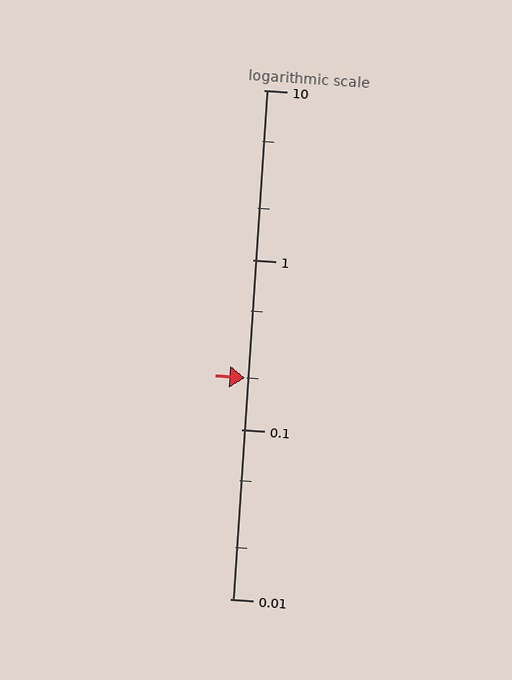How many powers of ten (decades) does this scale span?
The scale spans 3 decades, from 0.01 to 10.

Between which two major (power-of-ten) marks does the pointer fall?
The pointer is between 0.1 and 1.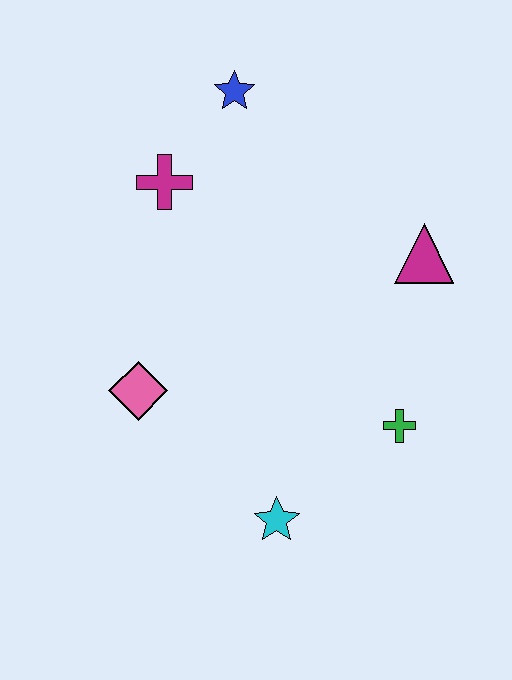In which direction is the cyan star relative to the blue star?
The cyan star is below the blue star.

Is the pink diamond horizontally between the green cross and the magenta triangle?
No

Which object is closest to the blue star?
The magenta cross is closest to the blue star.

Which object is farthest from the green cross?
The blue star is farthest from the green cross.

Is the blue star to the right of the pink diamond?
Yes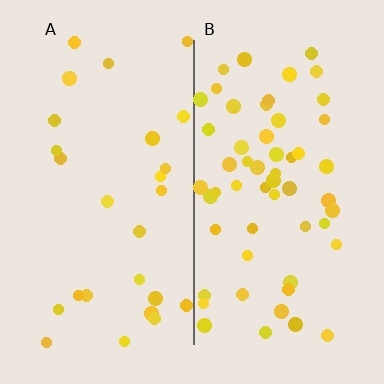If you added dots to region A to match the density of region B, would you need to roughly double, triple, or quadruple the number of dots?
Approximately double.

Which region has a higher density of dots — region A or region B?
B (the right).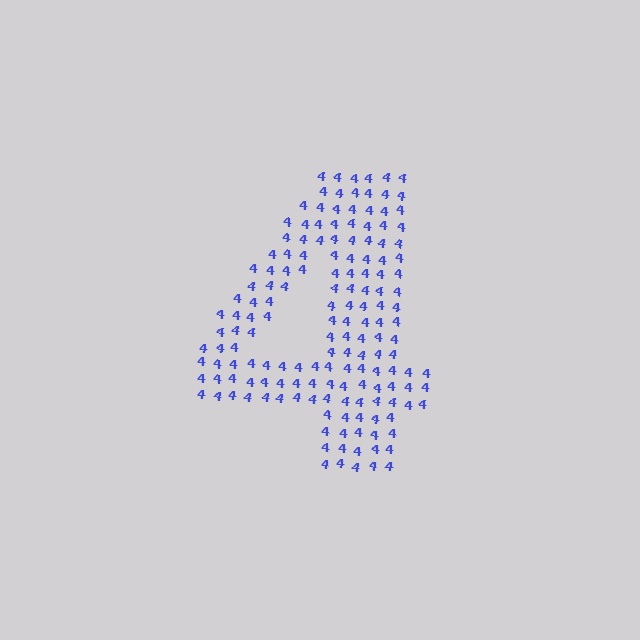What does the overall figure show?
The overall figure shows the digit 4.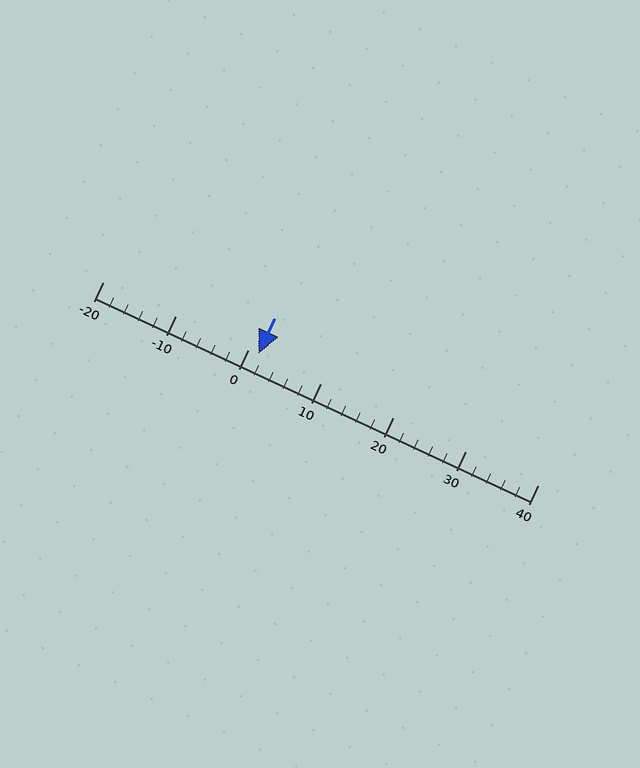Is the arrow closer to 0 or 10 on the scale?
The arrow is closer to 0.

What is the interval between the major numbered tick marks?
The major tick marks are spaced 10 units apart.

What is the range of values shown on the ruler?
The ruler shows values from -20 to 40.